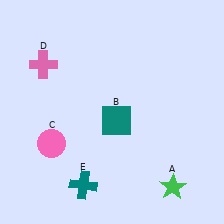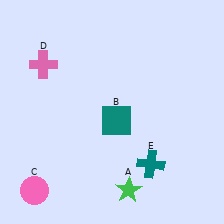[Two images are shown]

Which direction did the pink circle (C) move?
The pink circle (C) moved down.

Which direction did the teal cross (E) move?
The teal cross (E) moved right.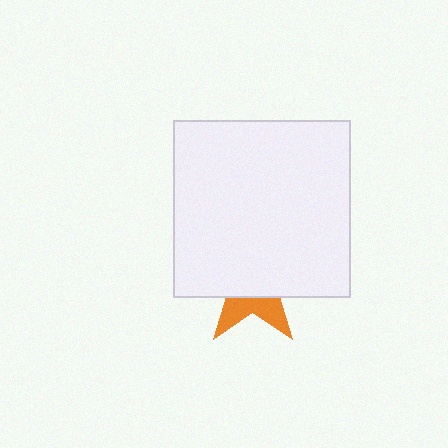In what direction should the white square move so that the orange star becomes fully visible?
The white square should move up. That is the shortest direction to clear the overlap and leave the orange star fully visible.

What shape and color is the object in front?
The object in front is a white square.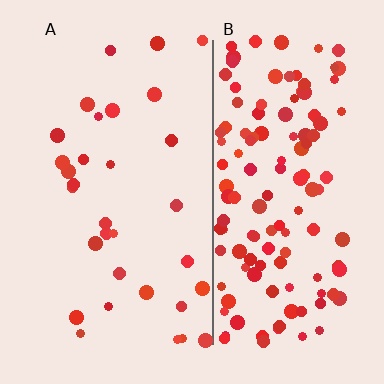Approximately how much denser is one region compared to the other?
Approximately 4.1× — region B over region A.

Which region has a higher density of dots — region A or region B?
B (the right).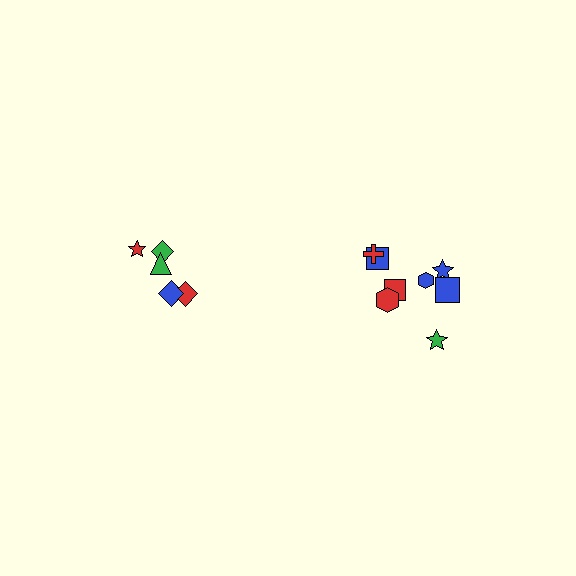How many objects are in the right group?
There are 8 objects.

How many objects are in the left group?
There are 5 objects.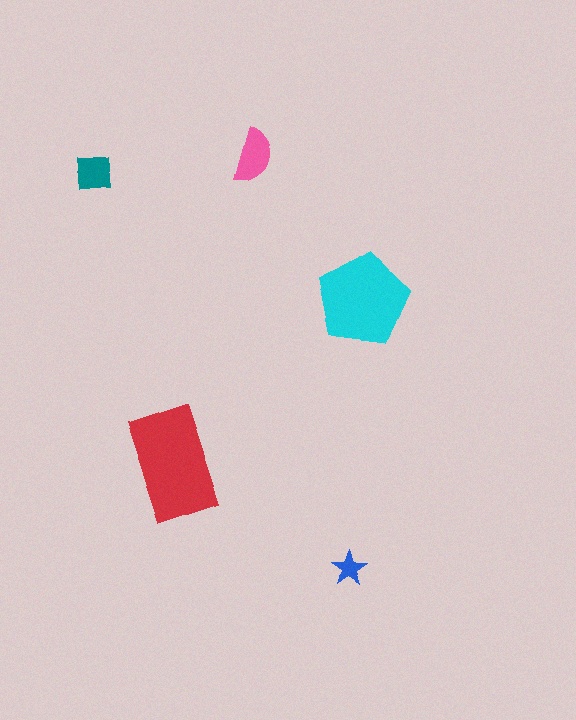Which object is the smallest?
The blue star.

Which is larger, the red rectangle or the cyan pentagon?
The red rectangle.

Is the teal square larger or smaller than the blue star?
Larger.